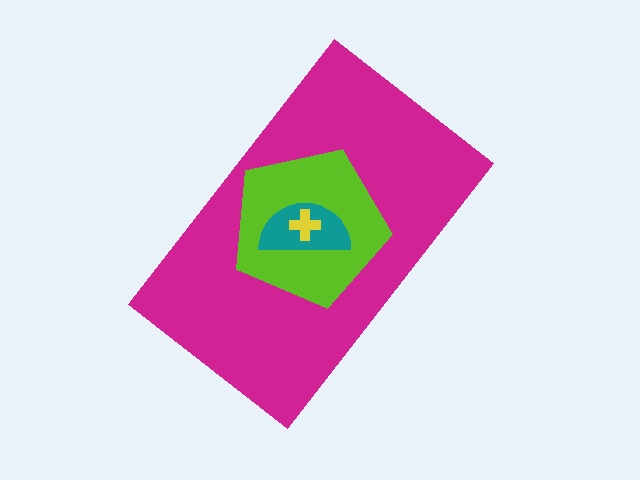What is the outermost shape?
The magenta rectangle.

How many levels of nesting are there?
4.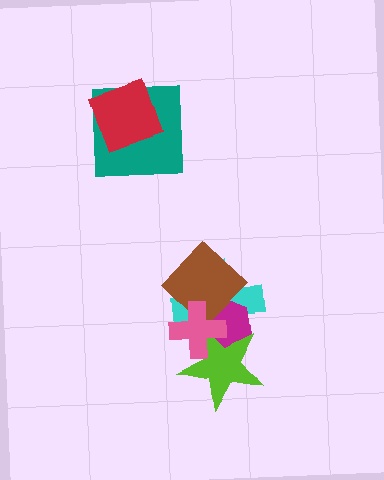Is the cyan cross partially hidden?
Yes, it is partially covered by another shape.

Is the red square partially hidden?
No, no other shape covers it.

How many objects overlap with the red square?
1 object overlaps with the red square.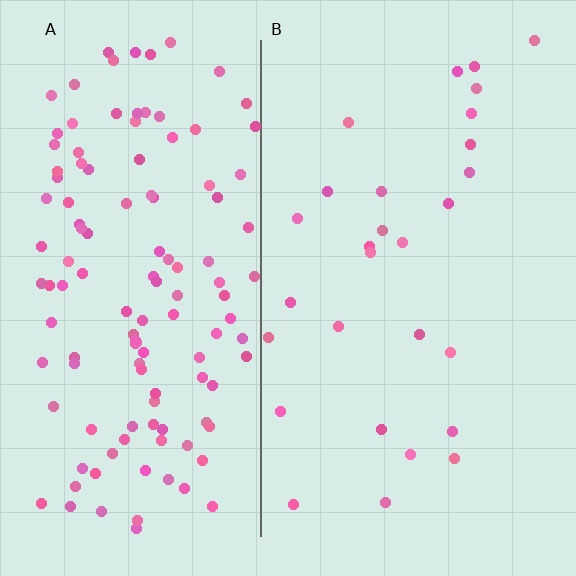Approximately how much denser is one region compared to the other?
Approximately 4.5× — region A over region B.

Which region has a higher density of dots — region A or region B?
A (the left).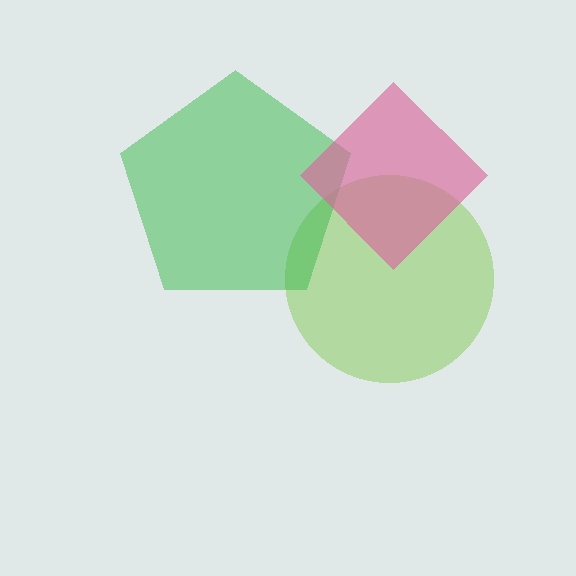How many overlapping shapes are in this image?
There are 3 overlapping shapes in the image.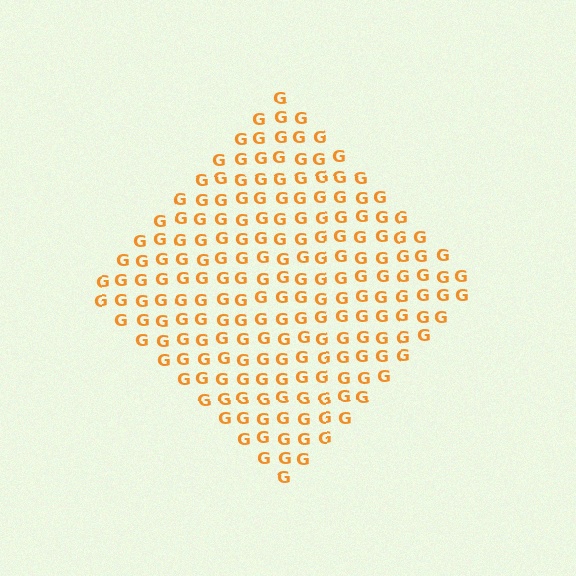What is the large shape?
The large shape is a diamond.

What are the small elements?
The small elements are letter G's.